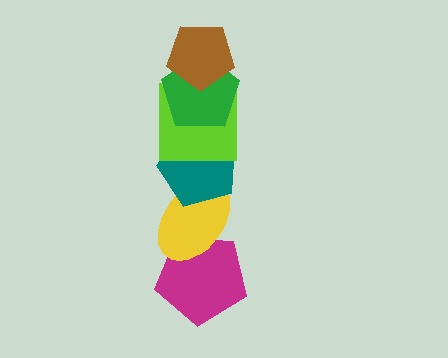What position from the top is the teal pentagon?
The teal pentagon is 4th from the top.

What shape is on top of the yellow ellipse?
The teal pentagon is on top of the yellow ellipse.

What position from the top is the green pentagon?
The green pentagon is 2nd from the top.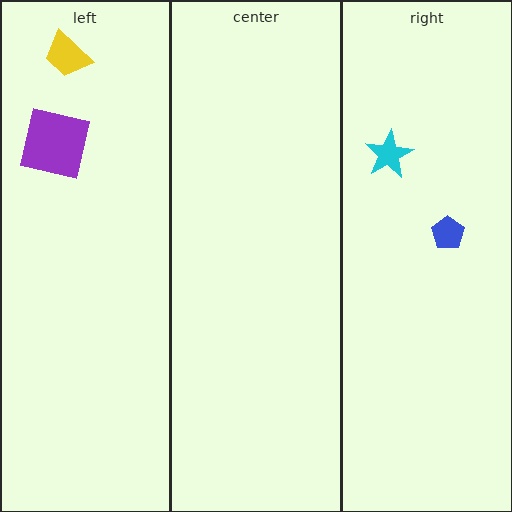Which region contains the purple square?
The left region.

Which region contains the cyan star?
The right region.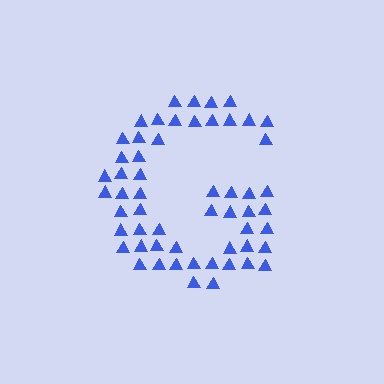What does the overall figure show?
The overall figure shows the letter G.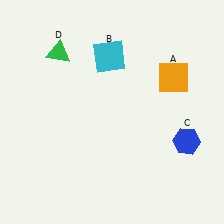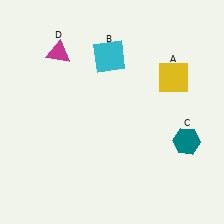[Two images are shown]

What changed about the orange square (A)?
In Image 1, A is orange. In Image 2, it changed to yellow.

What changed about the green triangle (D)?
In Image 1, D is green. In Image 2, it changed to magenta.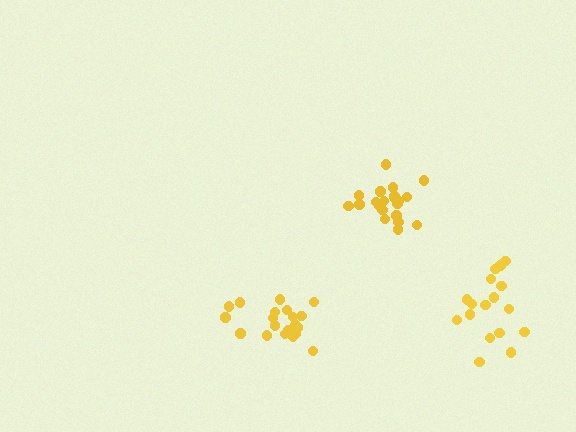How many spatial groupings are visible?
There are 3 spatial groupings.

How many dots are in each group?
Group 1: 17 dots, Group 2: 20 dots, Group 3: 21 dots (58 total).